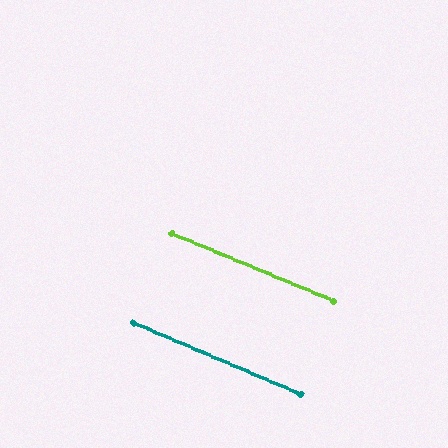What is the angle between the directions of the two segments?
Approximately 0 degrees.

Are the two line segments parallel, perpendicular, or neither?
Parallel — their directions differ by only 0.4°.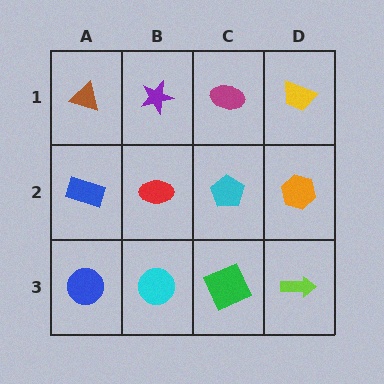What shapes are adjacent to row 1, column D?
An orange hexagon (row 2, column D), a magenta ellipse (row 1, column C).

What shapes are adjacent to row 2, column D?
A yellow trapezoid (row 1, column D), a lime arrow (row 3, column D), a cyan pentagon (row 2, column C).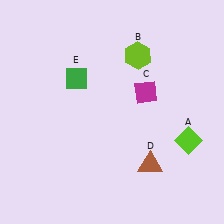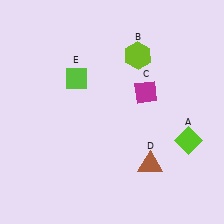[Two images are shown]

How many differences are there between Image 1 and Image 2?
There is 1 difference between the two images.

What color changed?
The diamond (E) changed from green in Image 1 to lime in Image 2.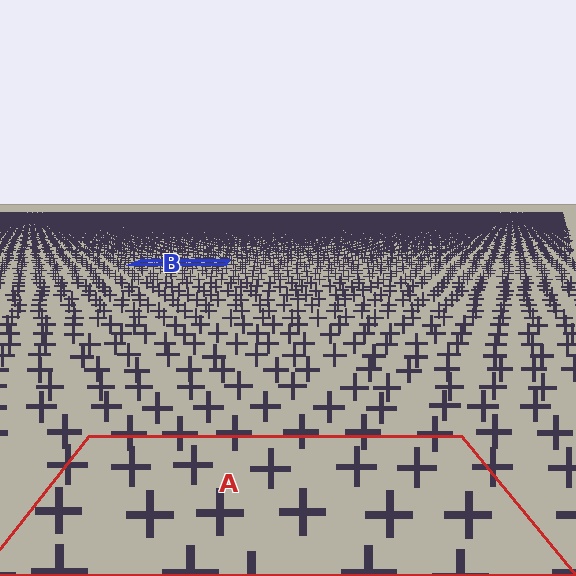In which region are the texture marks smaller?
The texture marks are smaller in region B, because it is farther away.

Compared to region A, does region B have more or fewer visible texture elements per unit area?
Region B has more texture elements per unit area — they are packed more densely because it is farther away.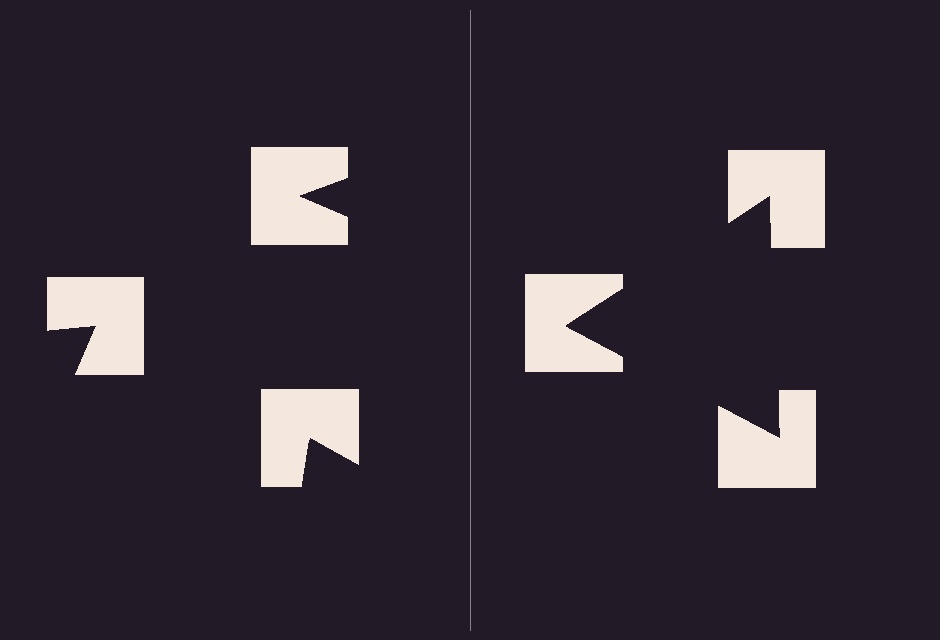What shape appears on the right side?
An illusory triangle.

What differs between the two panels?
The notched squares are positioned identically on both sides; only the wedge orientations differ. On the right they align to a triangle; on the left they are misaligned.